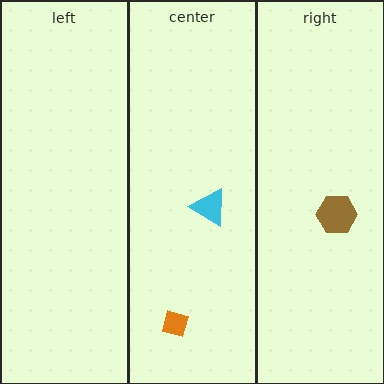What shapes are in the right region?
The brown hexagon.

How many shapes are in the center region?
2.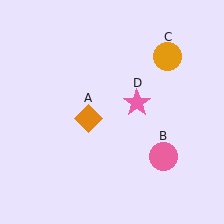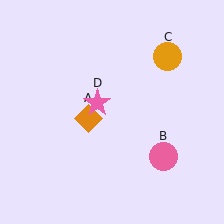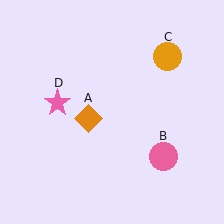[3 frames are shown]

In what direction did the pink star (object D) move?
The pink star (object D) moved left.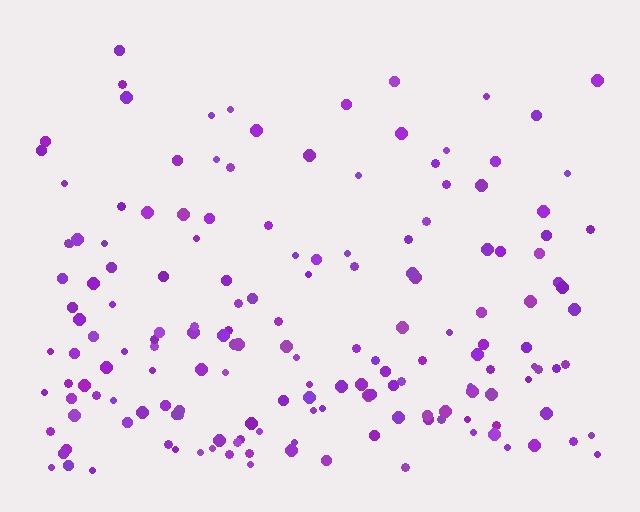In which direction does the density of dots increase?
From top to bottom, with the bottom side densest.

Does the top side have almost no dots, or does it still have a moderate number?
Still a moderate number, just noticeably fewer than the bottom.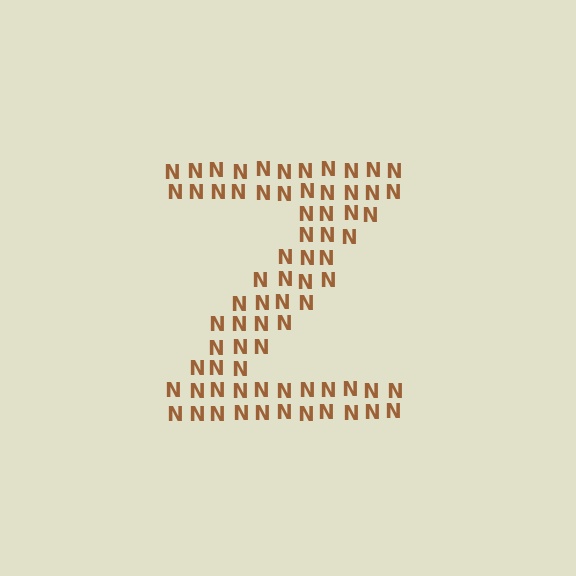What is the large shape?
The large shape is the letter Z.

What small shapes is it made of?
It is made of small letter N's.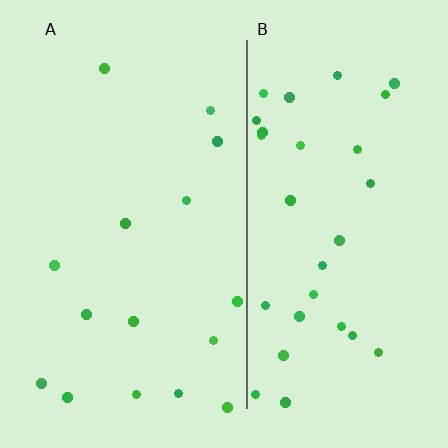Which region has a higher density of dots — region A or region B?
B (the right).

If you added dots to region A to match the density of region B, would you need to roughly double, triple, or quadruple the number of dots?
Approximately double.